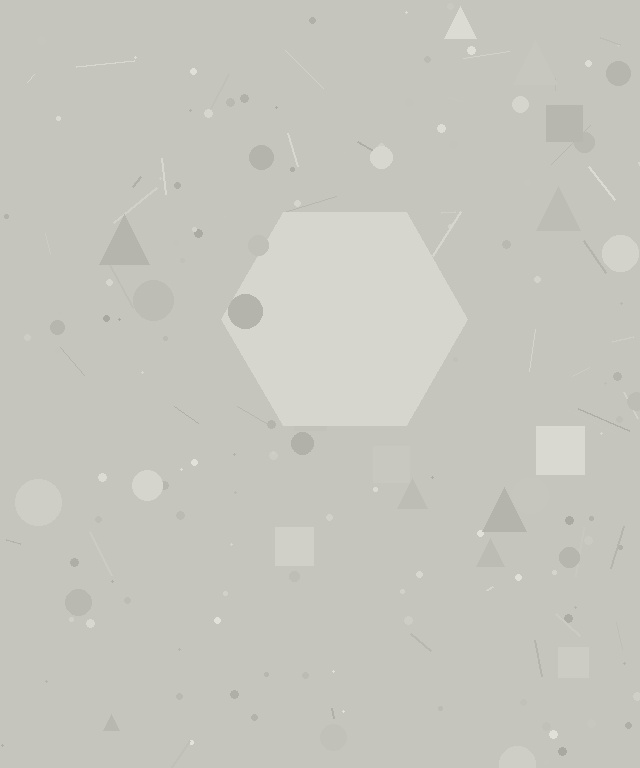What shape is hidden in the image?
A hexagon is hidden in the image.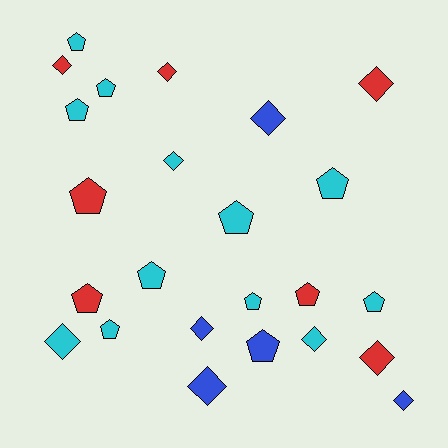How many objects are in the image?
There are 24 objects.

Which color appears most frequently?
Cyan, with 12 objects.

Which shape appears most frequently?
Pentagon, with 13 objects.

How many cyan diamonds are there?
There are 3 cyan diamonds.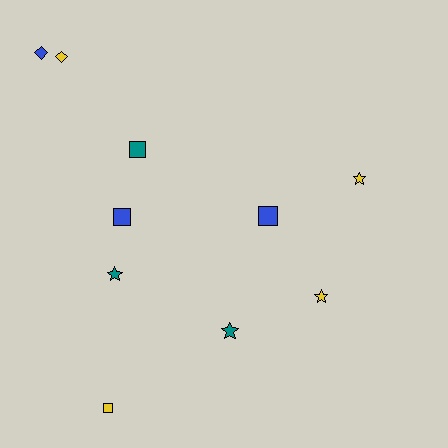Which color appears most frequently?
Yellow, with 4 objects.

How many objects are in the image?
There are 10 objects.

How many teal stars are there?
There are 2 teal stars.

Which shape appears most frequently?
Star, with 4 objects.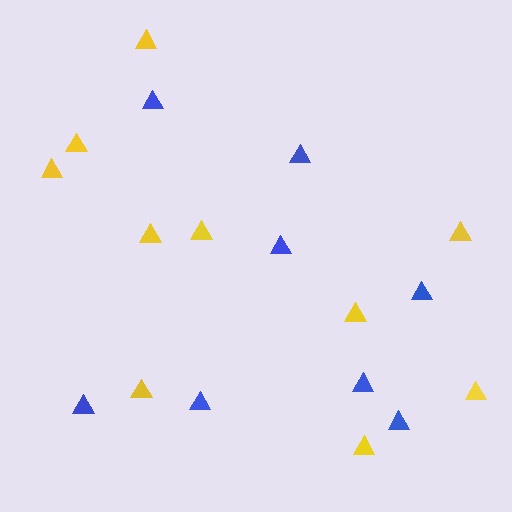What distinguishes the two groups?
There are 2 groups: one group of blue triangles (8) and one group of yellow triangles (10).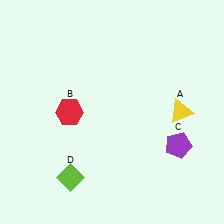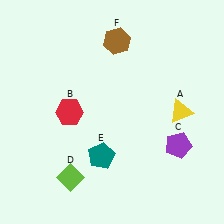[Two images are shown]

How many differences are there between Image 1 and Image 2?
There are 2 differences between the two images.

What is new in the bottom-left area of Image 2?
A teal pentagon (E) was added in the bottom-left area of Image 2.